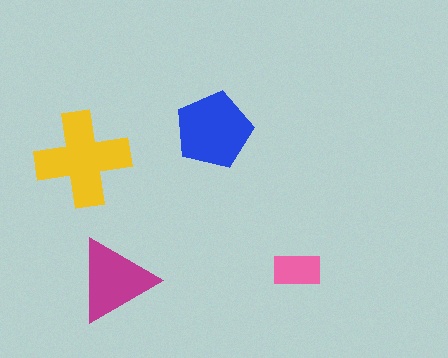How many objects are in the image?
There are 4 objects in the image.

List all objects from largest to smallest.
The yellow cross, the blue pentagon, the magenta triangle, the pink rectangle.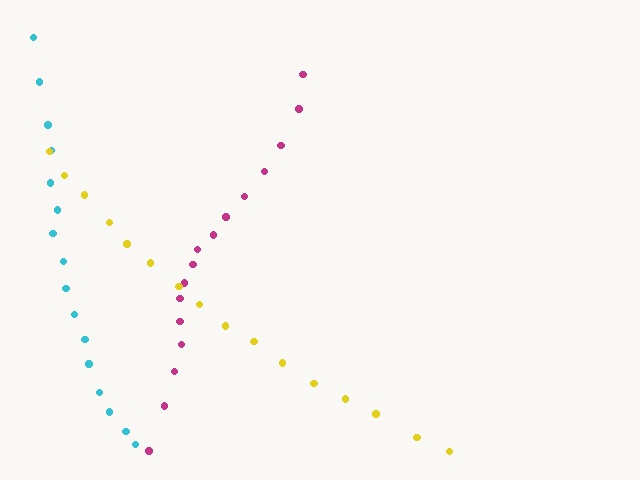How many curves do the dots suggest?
There are 3 distinct paths.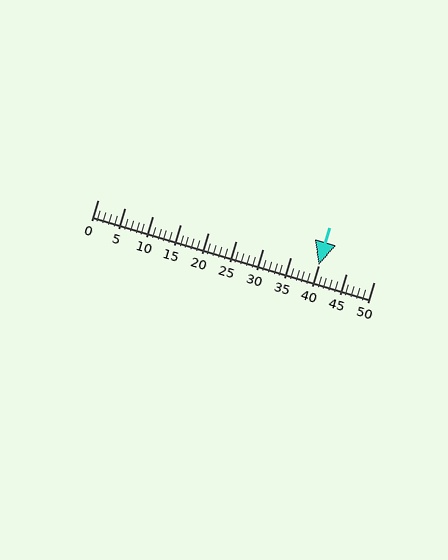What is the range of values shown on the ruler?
The ruler shows values from 0 to 50.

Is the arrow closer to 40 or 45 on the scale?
The arrow is closer to 40.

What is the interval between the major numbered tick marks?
The major tick marks are spaced 5 units apart.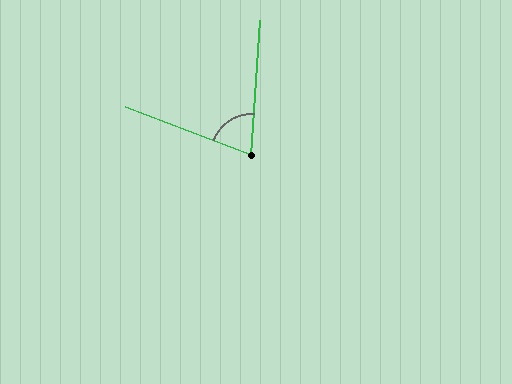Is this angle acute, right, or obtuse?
It is acute.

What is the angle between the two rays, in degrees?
Approximately 73 degrees.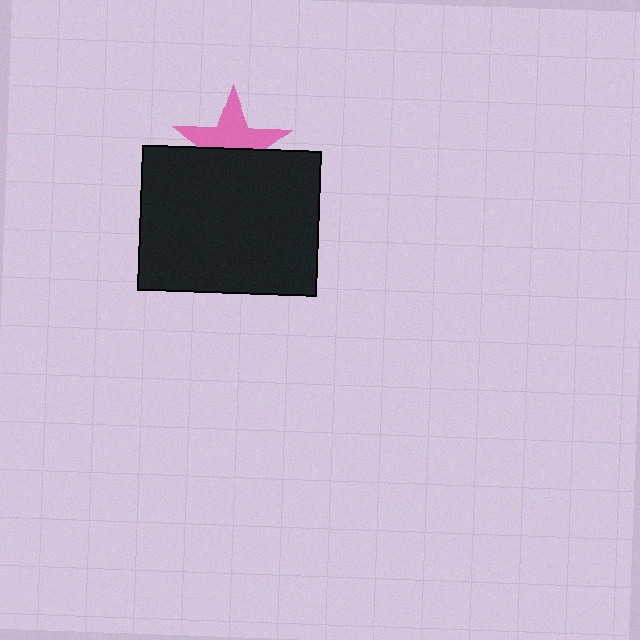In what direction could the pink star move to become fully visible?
The pink star could move up. That would shift it out from behind the black rectangle entirely.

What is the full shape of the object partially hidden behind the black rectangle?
The partially hidden object is a pink star.